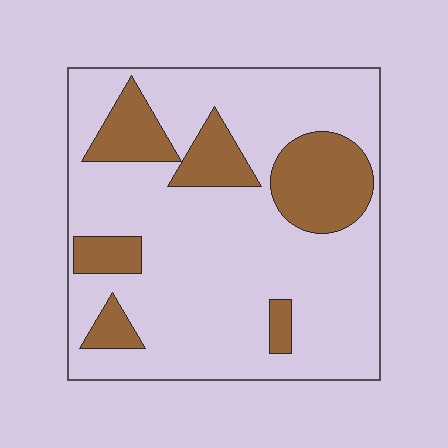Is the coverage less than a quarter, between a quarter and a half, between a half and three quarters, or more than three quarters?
Less than a quarter.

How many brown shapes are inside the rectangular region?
6.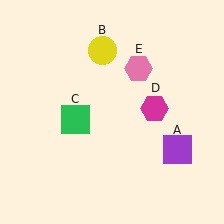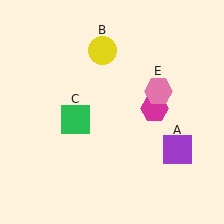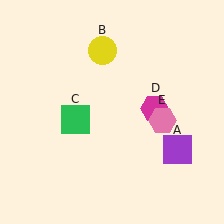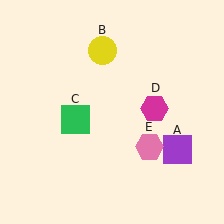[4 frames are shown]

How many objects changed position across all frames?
1 object changed position: pink hexagon (object E).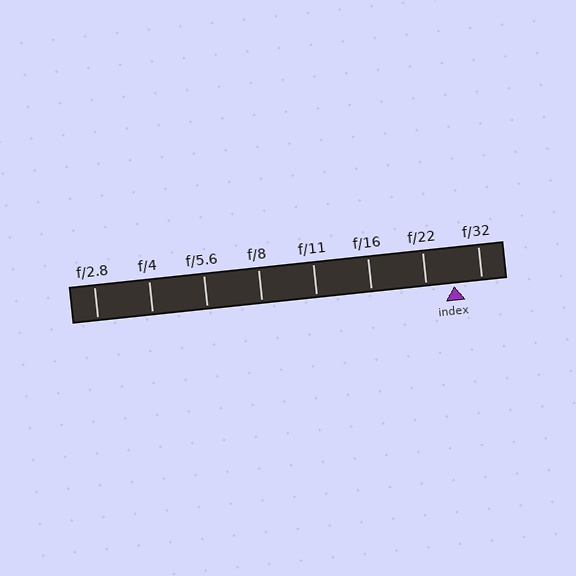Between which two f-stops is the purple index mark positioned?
The index mark is between f/22 and f/32.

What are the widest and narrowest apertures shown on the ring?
The widest aperture shown is f/2.8 and the narrowest is f/32.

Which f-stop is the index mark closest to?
The index mark is closest to f/22.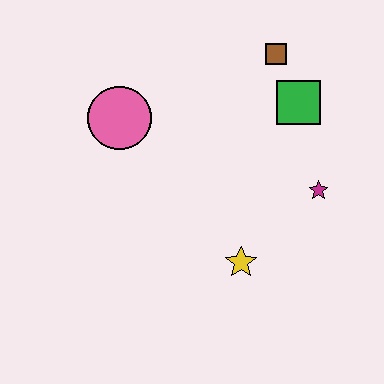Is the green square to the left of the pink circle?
No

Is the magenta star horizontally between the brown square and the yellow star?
No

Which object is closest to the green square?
The brown square is closest to the green square.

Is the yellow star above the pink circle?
No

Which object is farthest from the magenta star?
The pink circle is farthest from the magenta star.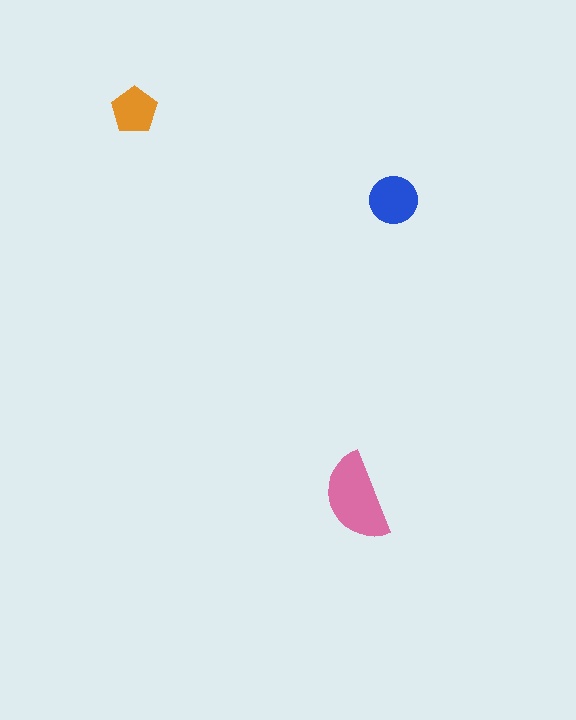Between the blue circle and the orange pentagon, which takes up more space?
The blue circle.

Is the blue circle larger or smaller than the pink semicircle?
Smaller.